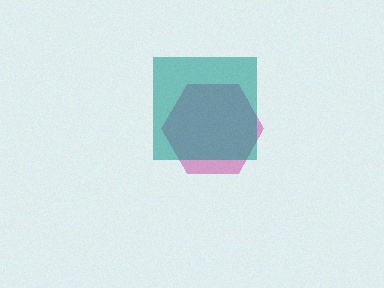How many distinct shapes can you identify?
There are 2 distinct shapes: a magenta hexagon, a teal square.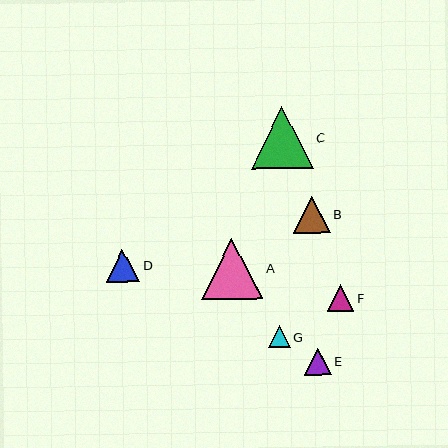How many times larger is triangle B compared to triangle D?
Triangle B is approximately 1.1 times the size of triangle D.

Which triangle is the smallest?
Triangle G is the smallest with a size of approximately 22 pixels.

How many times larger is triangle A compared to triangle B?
Triangle A is approximately 1.6 times the size of triangle B.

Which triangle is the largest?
Triangle C is the largest with a size of approximately 62 pixels.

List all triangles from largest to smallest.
From largest to smallest: C, A, B, D, E, F, G.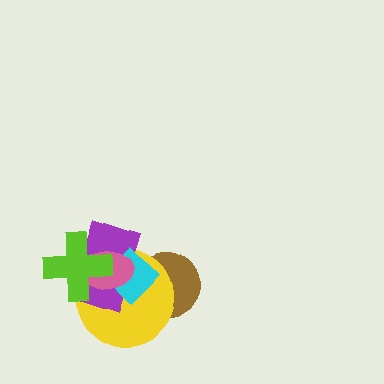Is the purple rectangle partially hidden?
Yes, it is partially covered by another shape.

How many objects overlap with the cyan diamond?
5 objects overlap with the cyan diamond.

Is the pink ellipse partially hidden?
Yes, it is partially covered by another shape.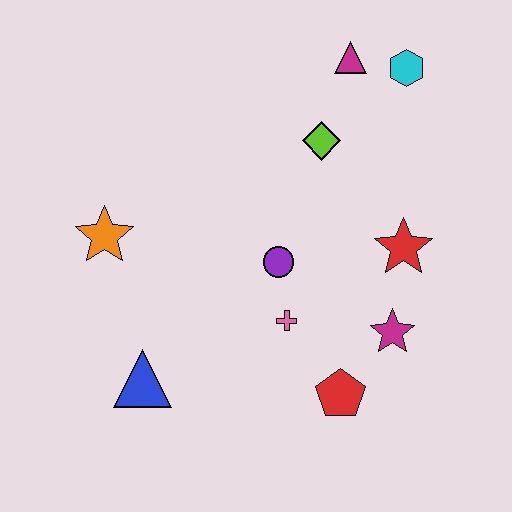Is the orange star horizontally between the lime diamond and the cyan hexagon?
No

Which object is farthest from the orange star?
The cyan hexagon is farthest from the orange star.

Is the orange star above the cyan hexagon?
No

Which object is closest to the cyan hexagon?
The magenta triangle is closest to the cyan hexagon.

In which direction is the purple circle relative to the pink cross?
The purple circle is above the pink cross.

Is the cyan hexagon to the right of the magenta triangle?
Yes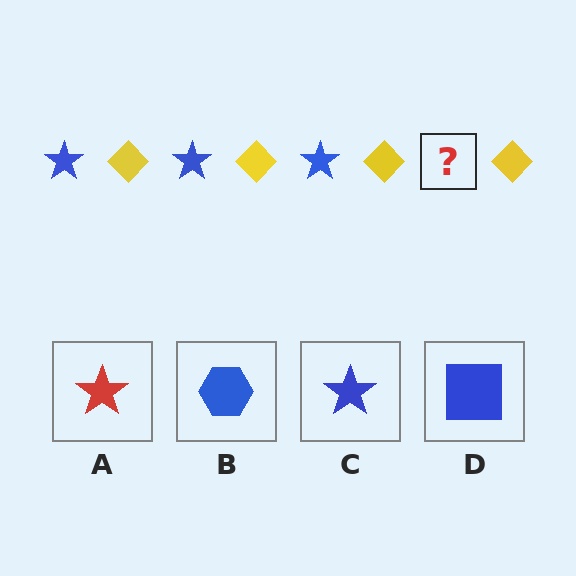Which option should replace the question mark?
Option C.